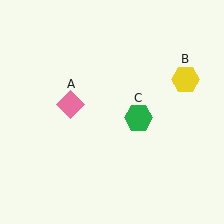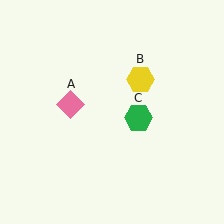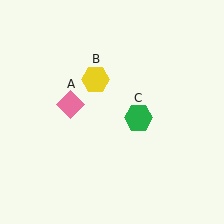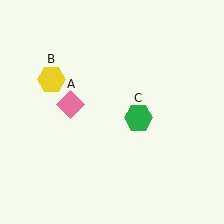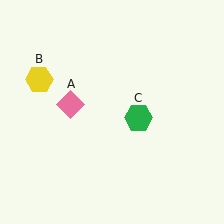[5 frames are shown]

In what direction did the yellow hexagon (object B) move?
The yellow hexagon (object B) moved left.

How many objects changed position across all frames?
1 object changed position: yellow hexagon (object B).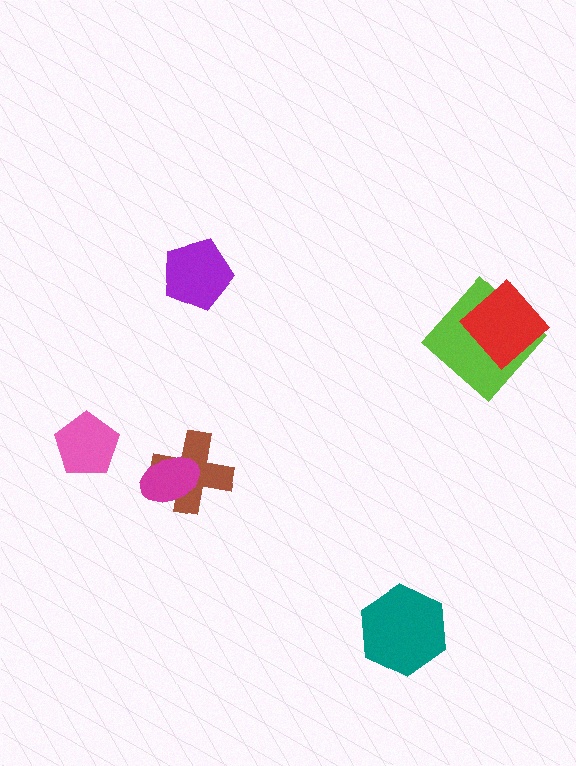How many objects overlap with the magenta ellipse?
1 object overlaps with the magenta ellipse.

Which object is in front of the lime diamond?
The red diamond is in front of the lime diamond.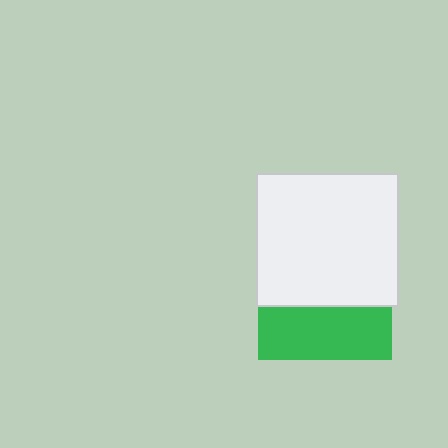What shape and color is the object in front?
The object in front is a white rectangle.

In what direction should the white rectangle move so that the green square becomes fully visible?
The white rectangle should move up. That is the shortest direction to clear the overlap and leave the green square fully visible.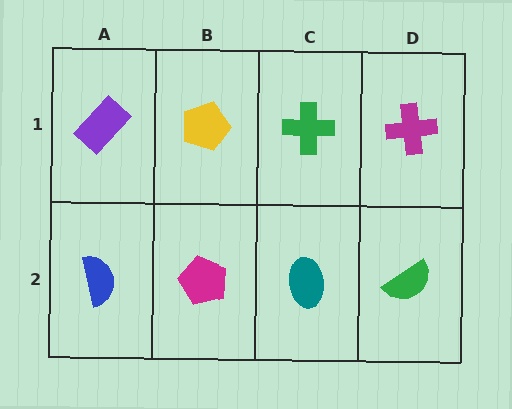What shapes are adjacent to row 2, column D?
A magenta cross (row 1, column D), a teal ellipse (row 2, column C).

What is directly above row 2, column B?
A yellow pentagon.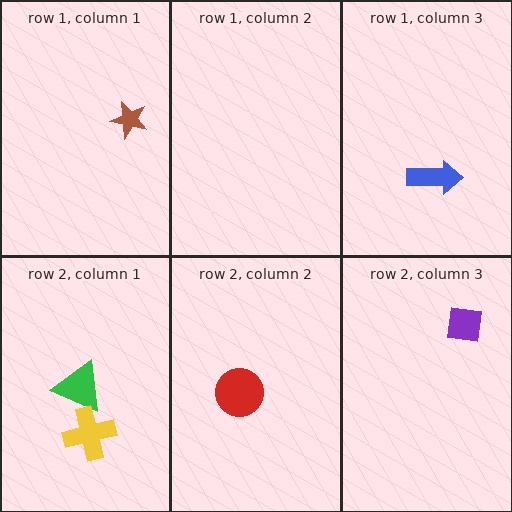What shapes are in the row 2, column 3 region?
The purple square.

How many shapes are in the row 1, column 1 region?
1.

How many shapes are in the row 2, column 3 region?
1.